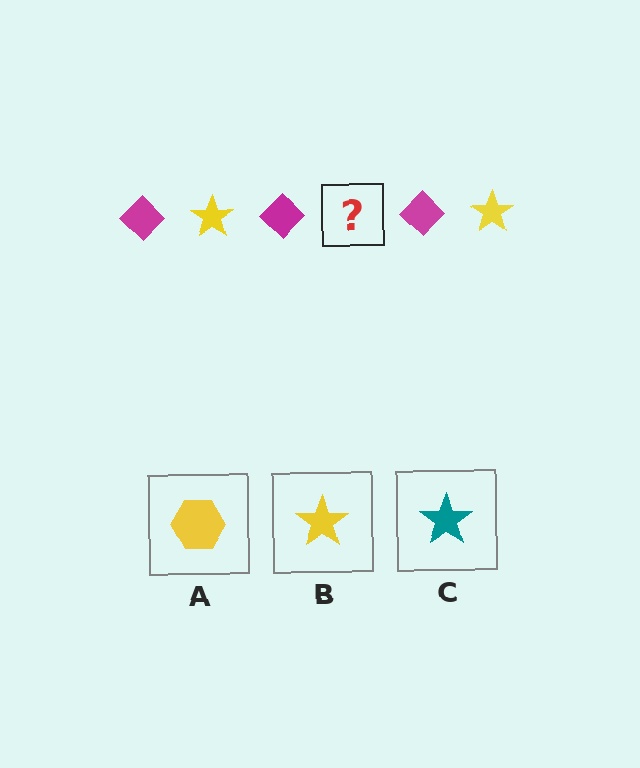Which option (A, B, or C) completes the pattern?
B.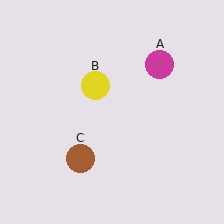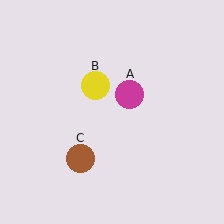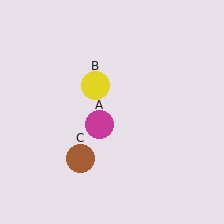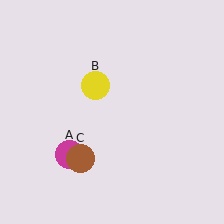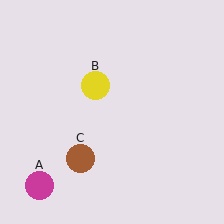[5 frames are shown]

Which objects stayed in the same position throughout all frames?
Yellow circle (object B) and brown circle (object C) remained stationary.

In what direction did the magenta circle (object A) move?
The magenta circle (object A) moved down and to the left.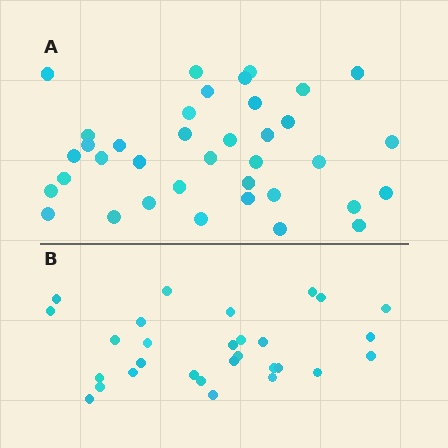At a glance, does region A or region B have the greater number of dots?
Region A (the top region) has more dots.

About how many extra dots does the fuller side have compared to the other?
Region A has roughly 8 or so more dots than region B.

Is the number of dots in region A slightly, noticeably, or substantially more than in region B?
Region A has noticeably more, but not dramatically so. The ratio is roughly 1.3 to 1.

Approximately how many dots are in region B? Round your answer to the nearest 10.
About 30 dots. (The exact count is 29, which rounds to 30.)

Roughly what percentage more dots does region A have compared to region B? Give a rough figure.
About 30% more.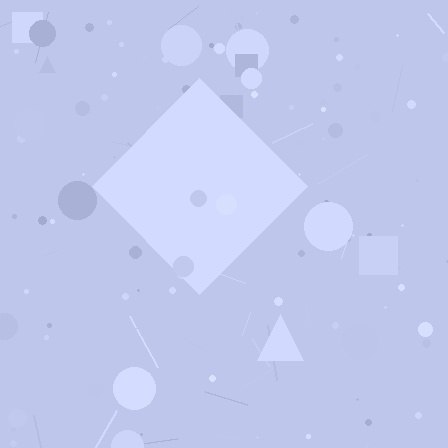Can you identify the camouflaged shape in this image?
The camouflaged shape is a diamond.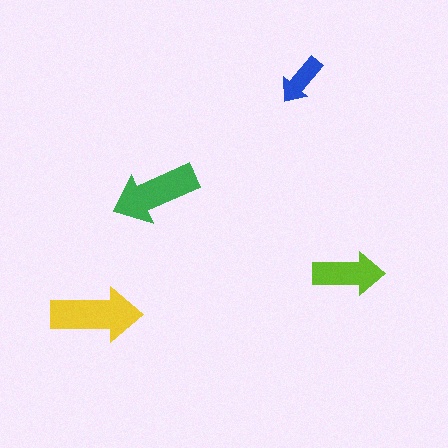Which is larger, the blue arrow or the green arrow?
The green one.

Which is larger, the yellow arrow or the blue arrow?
The yellow one.